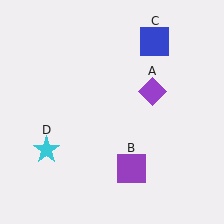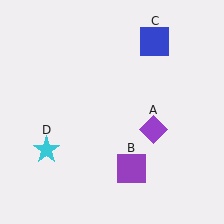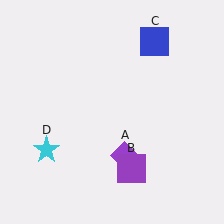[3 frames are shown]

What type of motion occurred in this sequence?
The purple diamond (object A) rotated clockwise around the center of the scene.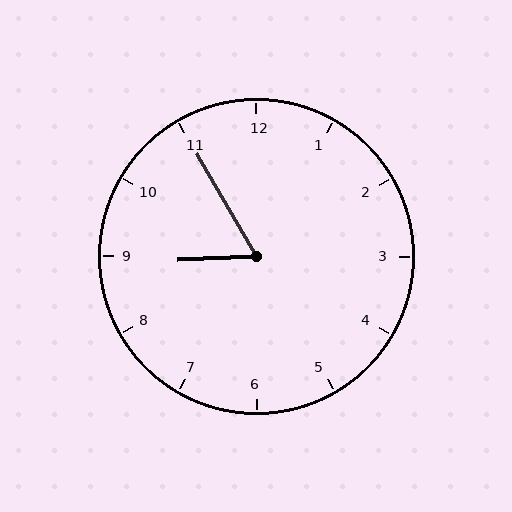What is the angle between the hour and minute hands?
Approximately 62 degrees.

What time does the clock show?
8:55.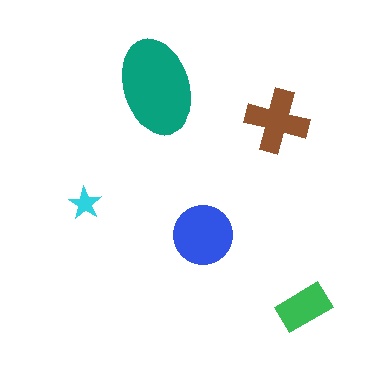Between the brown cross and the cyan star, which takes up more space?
The brown cross.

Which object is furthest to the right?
The green rectangle is rightmost.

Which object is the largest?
The teal ellipse.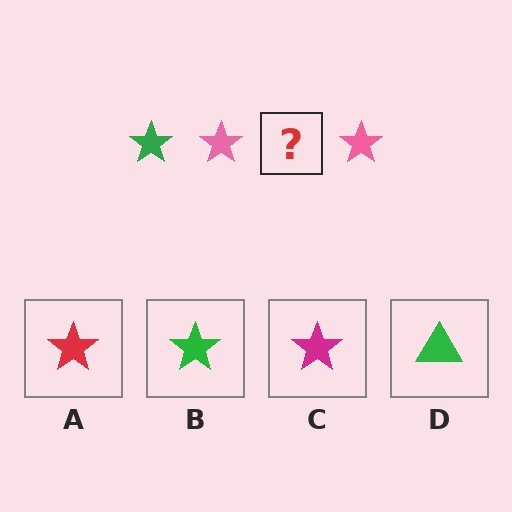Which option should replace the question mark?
Option B.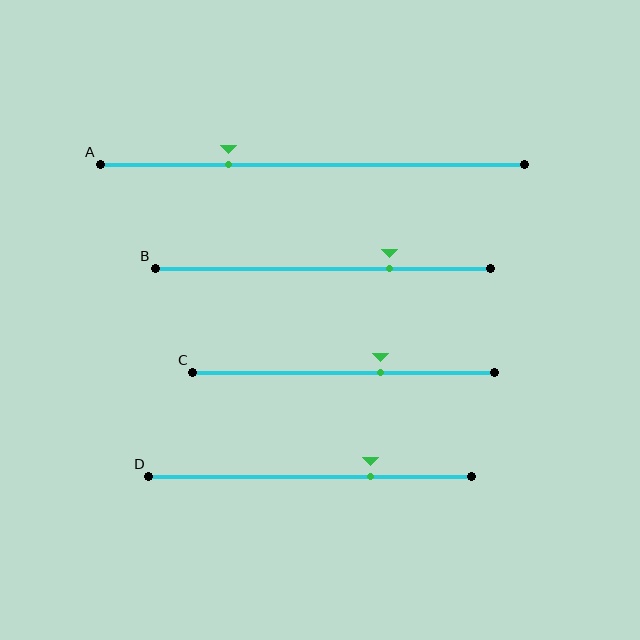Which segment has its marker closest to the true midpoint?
Segment C has its marker closest to the true midpoint.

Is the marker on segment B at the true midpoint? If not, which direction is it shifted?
No, the marker on segment B is shifted to the right by about 20% of the segment length.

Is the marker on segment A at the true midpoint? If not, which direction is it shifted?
No, the marker on segment A is shifted to the left by about 20% of the segment length.